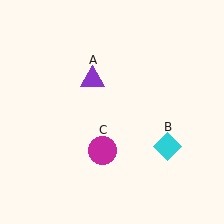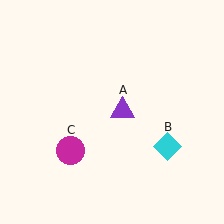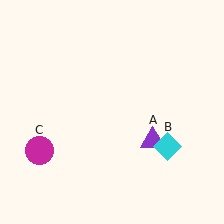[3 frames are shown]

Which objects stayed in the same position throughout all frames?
Cyan diamond (object B) remained stationary.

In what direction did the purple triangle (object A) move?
The purple triangle (object A) moved down and to the right.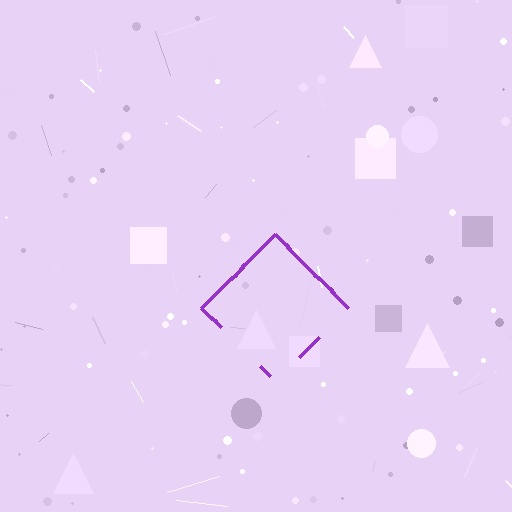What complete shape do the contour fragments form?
The contour fragments form a diamond.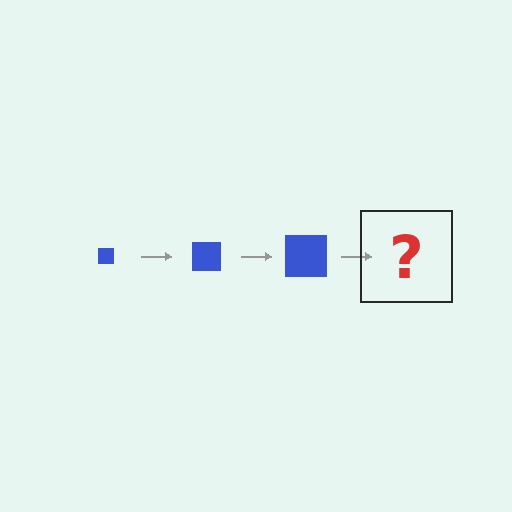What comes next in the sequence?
The next element should be a blue square, larger than the previous one.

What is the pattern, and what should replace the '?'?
The pattern is that the square gets progressively larger each step. The '?' should be a blue square, larger than the previous one.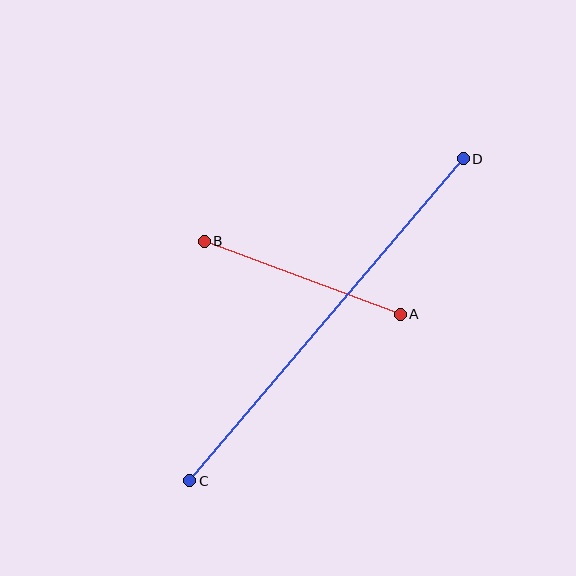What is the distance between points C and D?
The distance is approximately 422 pixels.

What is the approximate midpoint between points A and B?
The midpoint is at approximately (302, 278) pixels.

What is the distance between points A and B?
The distance is approximately 209 pixels.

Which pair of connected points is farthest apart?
Points C and D are farthest apart.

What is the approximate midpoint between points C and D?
The midpoint is at approximately (327, 320) pixels.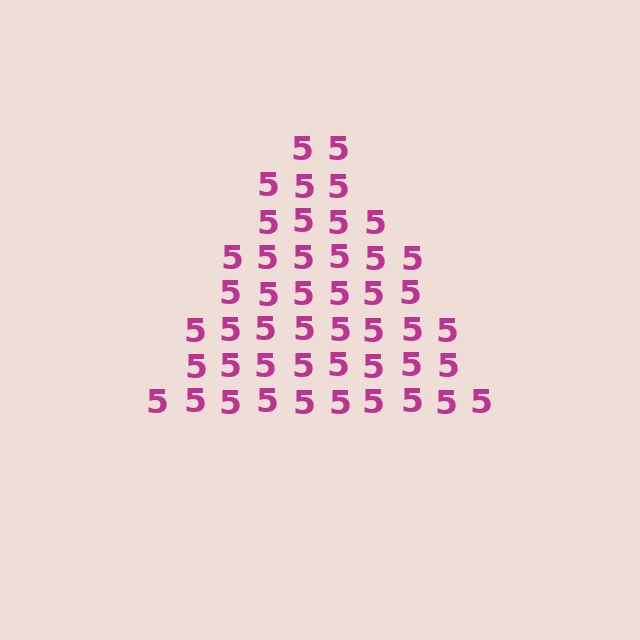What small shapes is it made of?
It is made of small digit 5's.